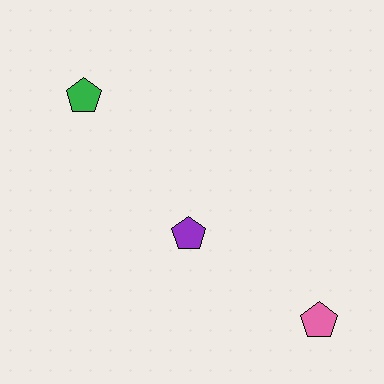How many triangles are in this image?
There are no triangles.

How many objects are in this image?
There are 3 objects.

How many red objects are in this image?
There are no red objects.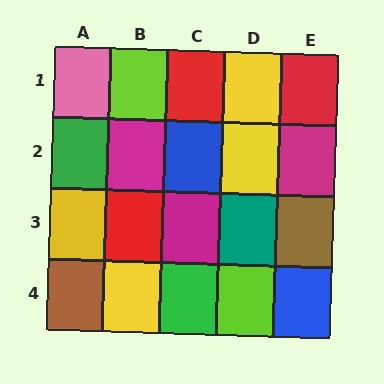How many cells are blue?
2 cells are blue.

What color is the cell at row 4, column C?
Green.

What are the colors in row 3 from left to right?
Yellow, red, magenta, teal, brown.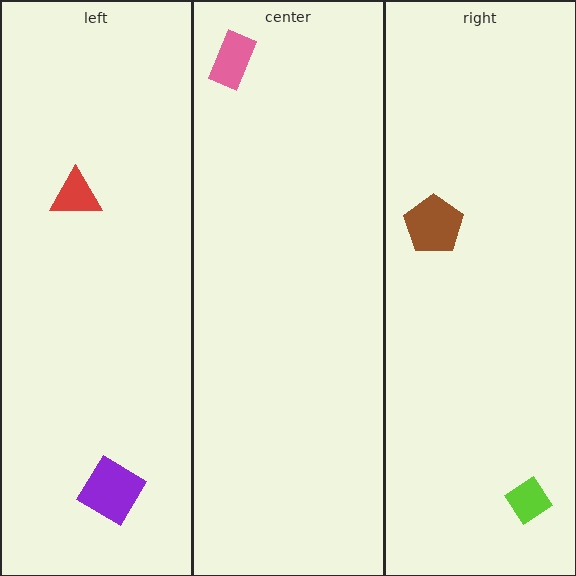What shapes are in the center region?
The pink rectangle.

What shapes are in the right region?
The lime diamond, the brown pentagon.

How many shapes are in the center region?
1.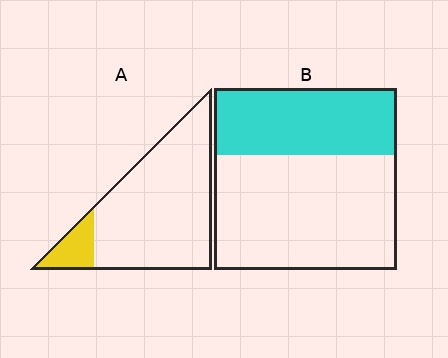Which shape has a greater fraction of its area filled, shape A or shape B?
Shape B.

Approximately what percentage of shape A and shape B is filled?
A is approximately 10% and B is approximately 35%.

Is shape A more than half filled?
No.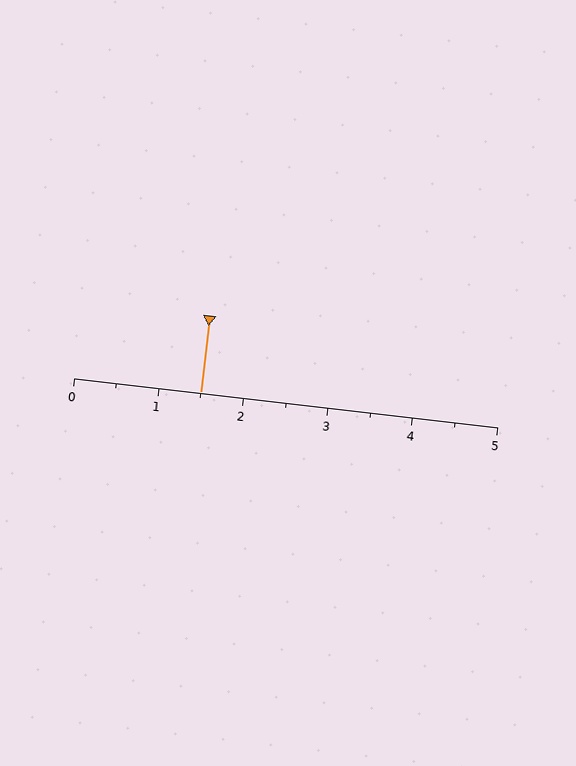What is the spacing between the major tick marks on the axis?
The major ticks are spaced 1 apart.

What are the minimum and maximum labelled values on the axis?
The axis runs from 0 to 5.